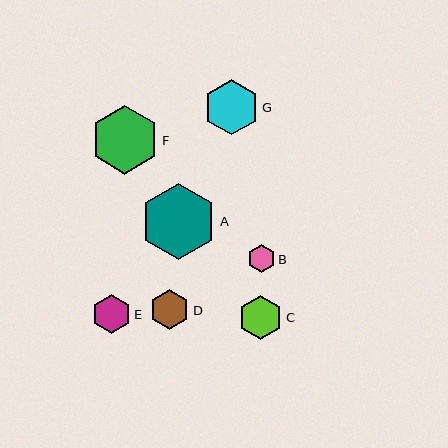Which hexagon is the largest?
Hexagon A is the largest with a size of approximately 76 pixels.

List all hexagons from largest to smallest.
From largest to smallest: A, F, G, C, D, E, B.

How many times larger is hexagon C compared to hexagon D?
Hexagon C is approximately 1.1 times the size of hexagon D.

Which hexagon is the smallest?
Hexagon B is the smallest with a size of approximately 28 pixels.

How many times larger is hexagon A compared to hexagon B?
Hexagon A is approximately 2.7 times the size of hexagon B.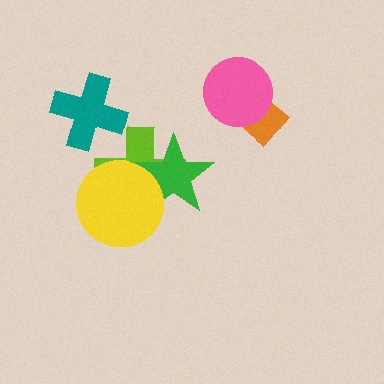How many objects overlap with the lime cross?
2 objects overlap with the lime cross.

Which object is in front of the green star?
The yellow circle is in front of the green star.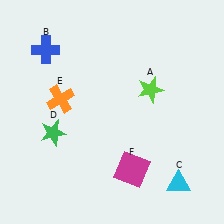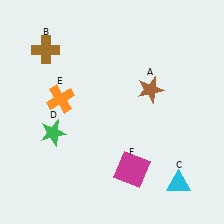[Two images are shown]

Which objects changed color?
A changed from lime to brown. B changed from blue to brown.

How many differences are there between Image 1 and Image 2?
There are 2 differences between the two images.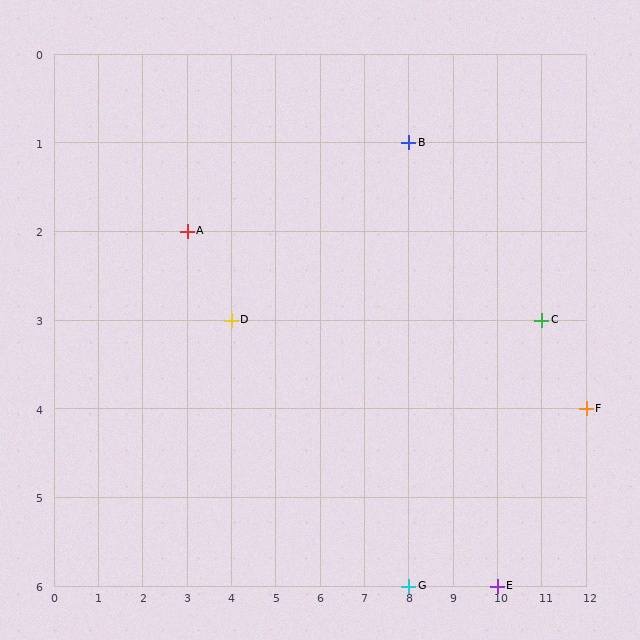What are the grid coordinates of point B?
Point B is at grid coordinates (8, 1).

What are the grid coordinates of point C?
Point C is at grid coordinates (11, 3).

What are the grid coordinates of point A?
Point A is at grid coordinates (3, 2).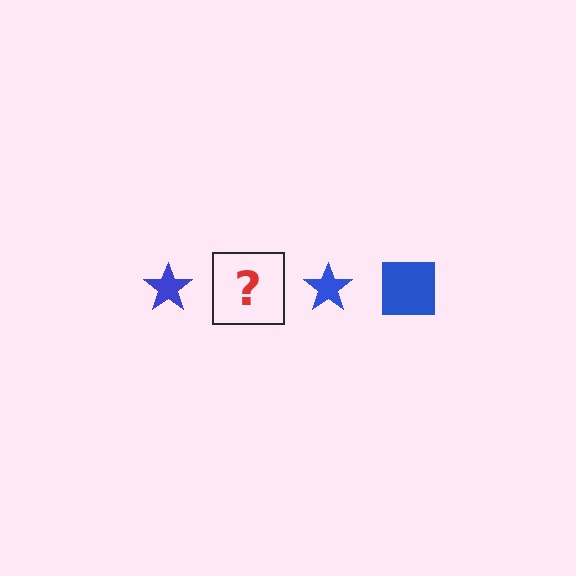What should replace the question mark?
The question mark should be replaced with a blue square.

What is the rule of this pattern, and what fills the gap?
The rule is that the pattern cycles through star, square shapes in blue. The gap should be filled with a blue square.